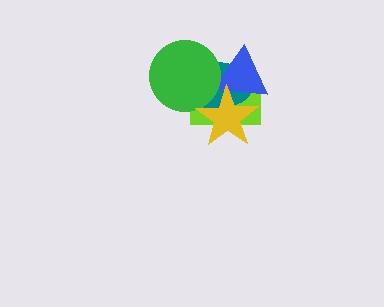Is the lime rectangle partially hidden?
Yes, it is partially covered by another shape.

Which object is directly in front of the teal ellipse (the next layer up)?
The blue triangle is directly in front of the teal ellipse.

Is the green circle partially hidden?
Yes, it is partially covered by another shape.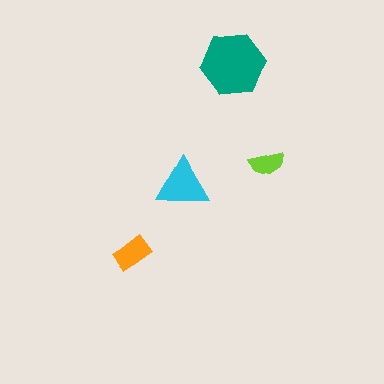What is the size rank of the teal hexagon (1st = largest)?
1st.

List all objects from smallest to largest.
The lime semicircle, the orange rectangle, the cyan triangle, the teal hexagon.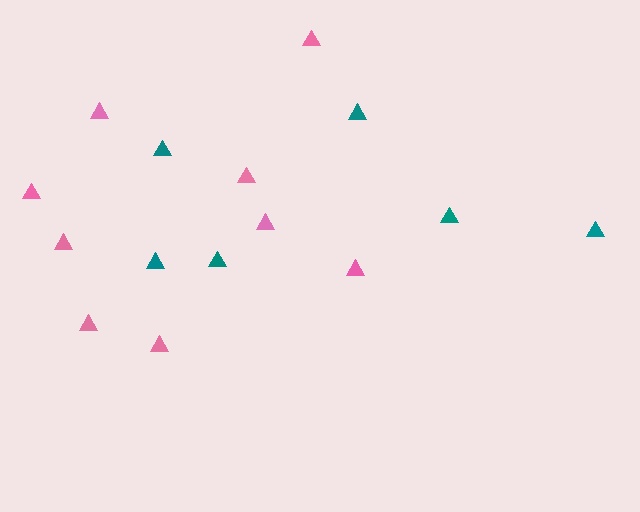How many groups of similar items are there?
There are 2 groups: one group of teal triangles (6) and one group of pink triangles (9).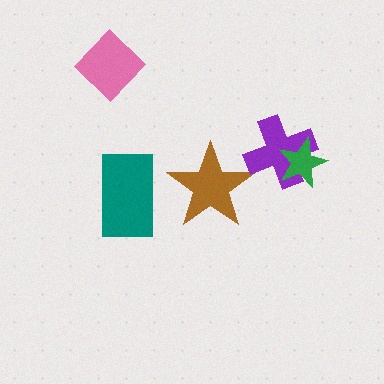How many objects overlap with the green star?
1 object overlaps with the green star.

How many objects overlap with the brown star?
0 objects overlap with the brown star.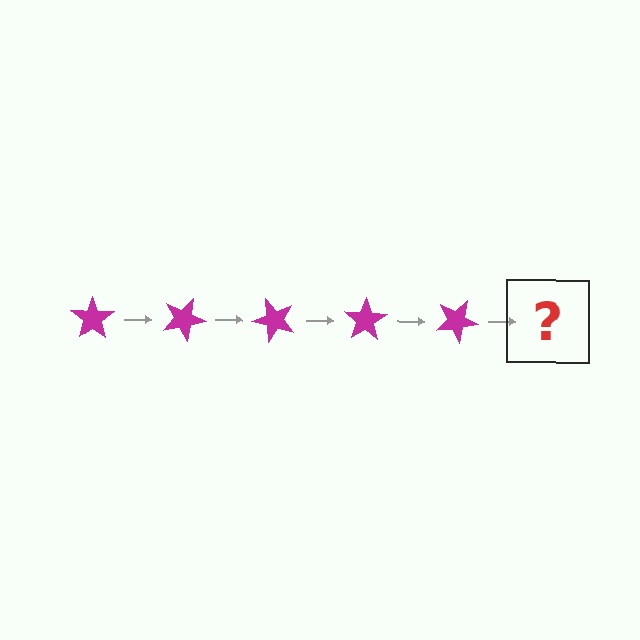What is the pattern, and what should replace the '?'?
The pattern is that the star rotates 25 degrees each step. The '?' should be a magenta star rotated 125 degrees.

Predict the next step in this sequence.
The next step is a magenta star rotated 125 degrees.